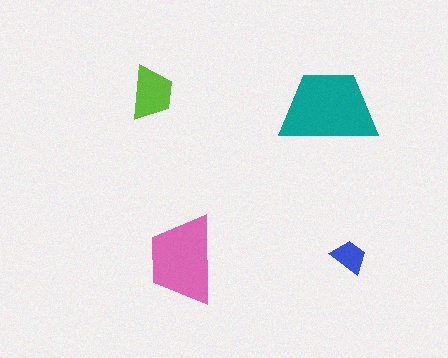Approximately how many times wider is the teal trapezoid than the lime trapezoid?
About 2 times wider.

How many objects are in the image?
There are 4 objects in the image.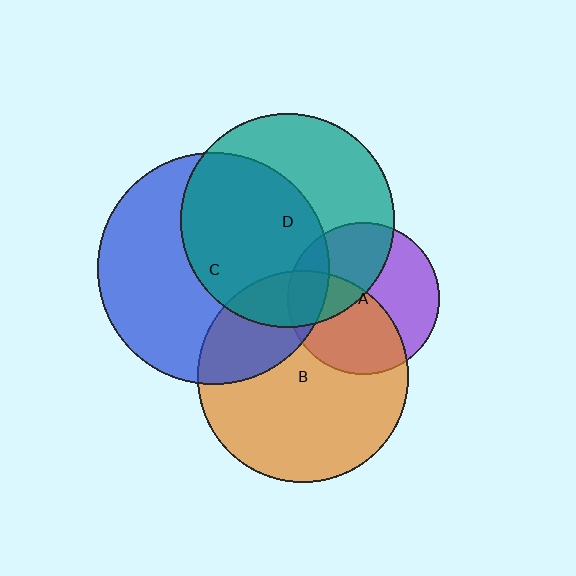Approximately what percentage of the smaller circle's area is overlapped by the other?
Approximately 55%.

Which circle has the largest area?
Circle C (blue).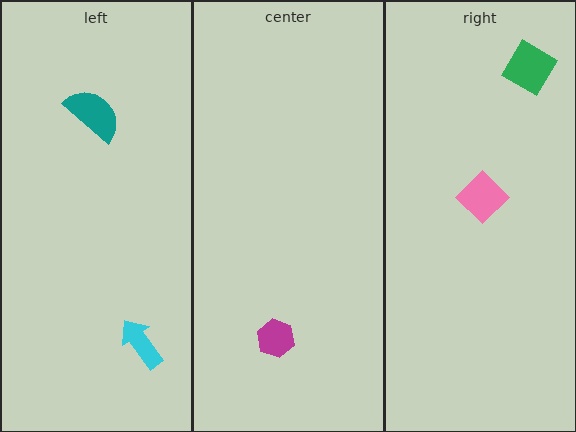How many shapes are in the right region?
2.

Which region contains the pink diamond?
The right region.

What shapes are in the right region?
The pink diamond, the green diamond.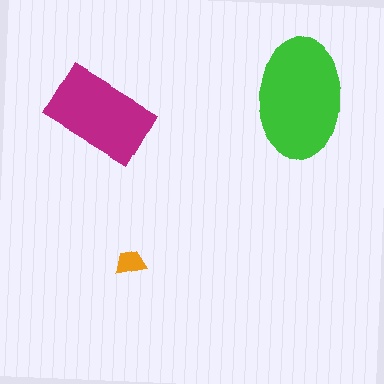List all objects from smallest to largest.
The orange trapezoid, the magenta rectangle, the green ellipse.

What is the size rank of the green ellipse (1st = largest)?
1st.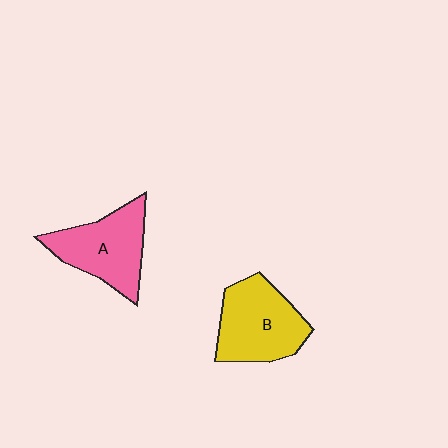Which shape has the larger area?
Shape B (yellow).